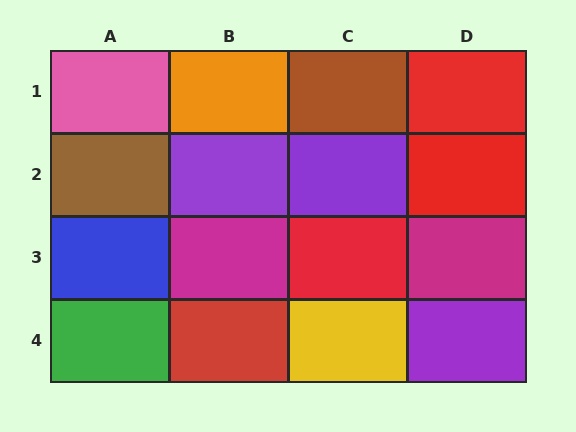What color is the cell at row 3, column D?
Magenta.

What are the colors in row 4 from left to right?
Green, red, yellow, purple.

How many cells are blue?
1 cell is blue.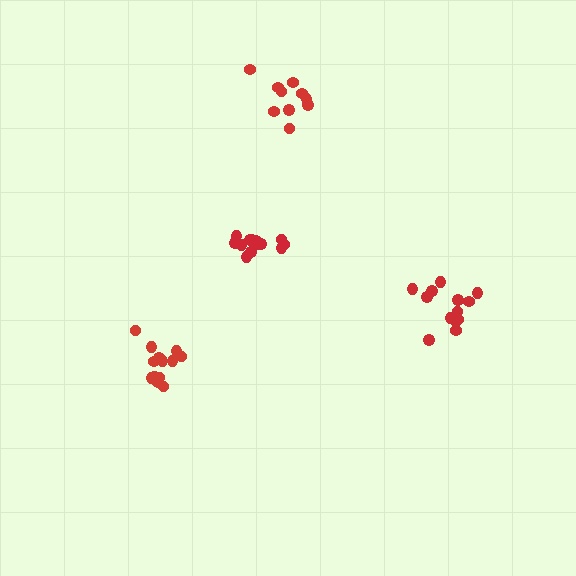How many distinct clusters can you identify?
There are 4 distinct clusters.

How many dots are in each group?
Group 1: 13 dots, Group 2: 10 dots, Group 3: 13 dots, Group 4: 13 dots (49 total).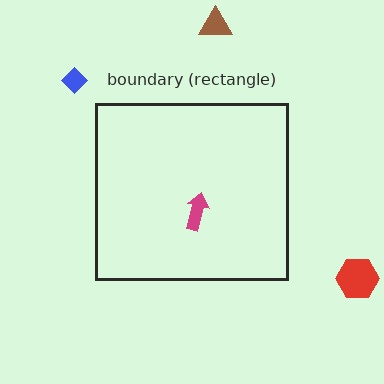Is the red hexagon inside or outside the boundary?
Outside.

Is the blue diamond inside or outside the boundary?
Outside.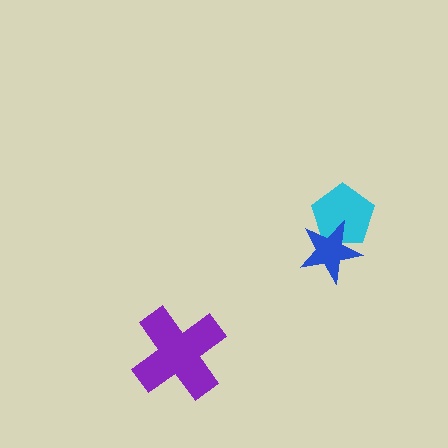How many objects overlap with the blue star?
1 object overlaps with the blue star.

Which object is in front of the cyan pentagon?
The blue star is in front of the cyan pentagon.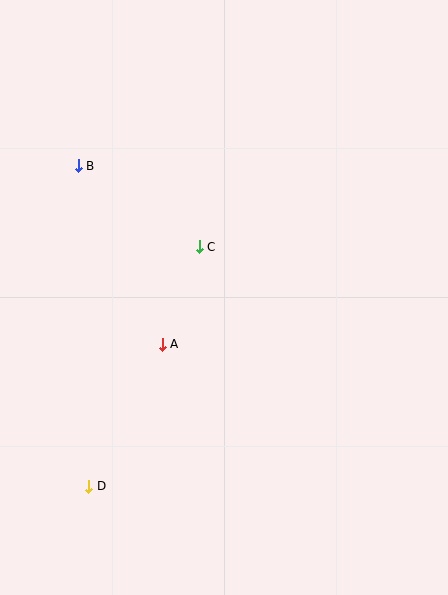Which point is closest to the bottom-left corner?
Point D is closest to the bottom-left corner.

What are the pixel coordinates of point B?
Point B is at (78, 166).